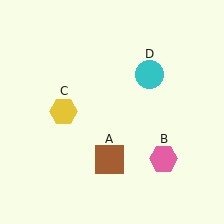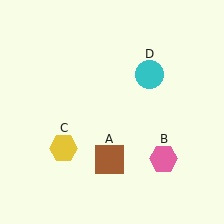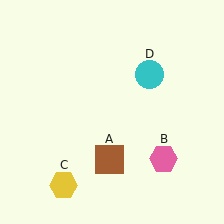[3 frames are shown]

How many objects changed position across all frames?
1 object changed position: yellow hexagon (object C).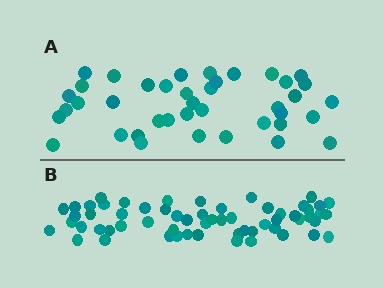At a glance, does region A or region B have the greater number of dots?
Region B (the bottom region) has more dots.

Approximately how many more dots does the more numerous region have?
Region B has approximately 20 more dots than region A.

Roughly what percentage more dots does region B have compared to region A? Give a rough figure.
About 50% more.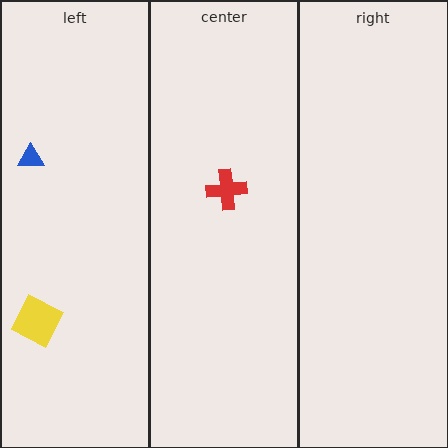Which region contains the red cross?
The center region.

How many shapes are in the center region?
1.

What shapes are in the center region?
The red cross.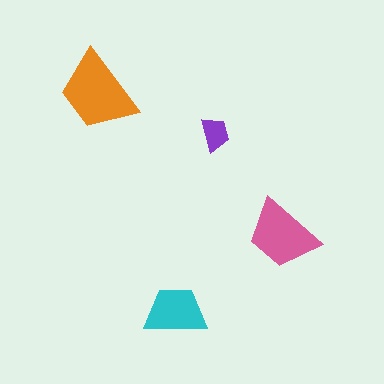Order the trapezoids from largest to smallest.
the orange one, the pink one, the cyan one, the purple one.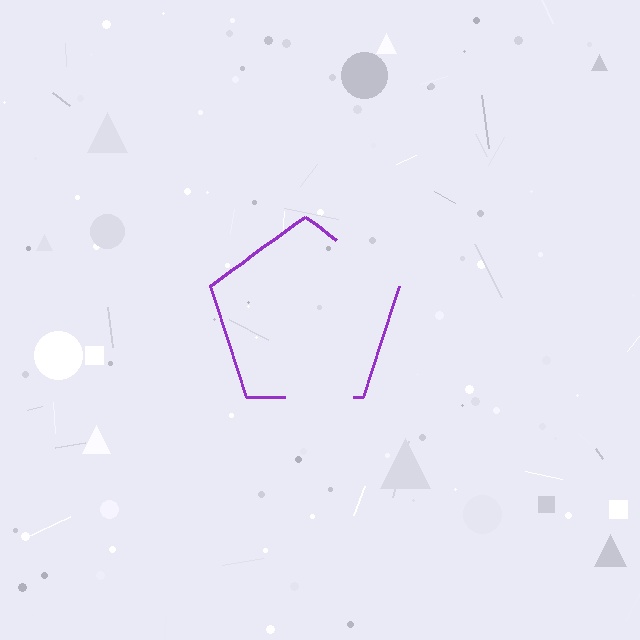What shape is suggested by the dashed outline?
The dashed outline suggests a pentagon.